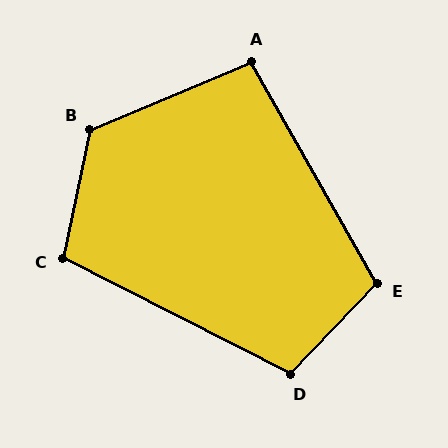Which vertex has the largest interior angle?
B, at approximately 124 degrees.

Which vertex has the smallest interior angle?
A, at approximately 97 degrees.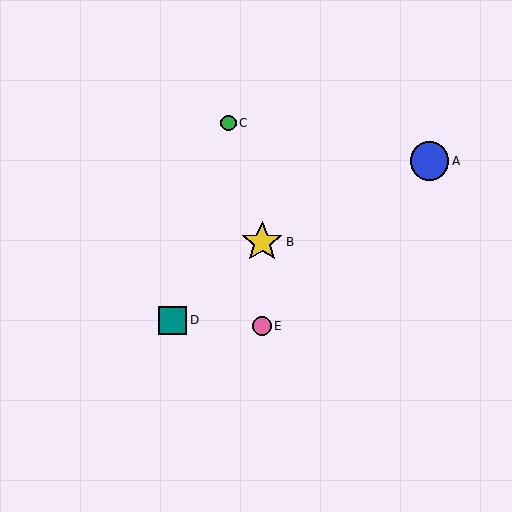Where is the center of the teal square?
The center of the teal square is at (173, 320).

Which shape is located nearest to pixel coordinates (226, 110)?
The green circle (labeled C) at (228, 123) is nearest to that location.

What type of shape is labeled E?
Shape E is a pink circle.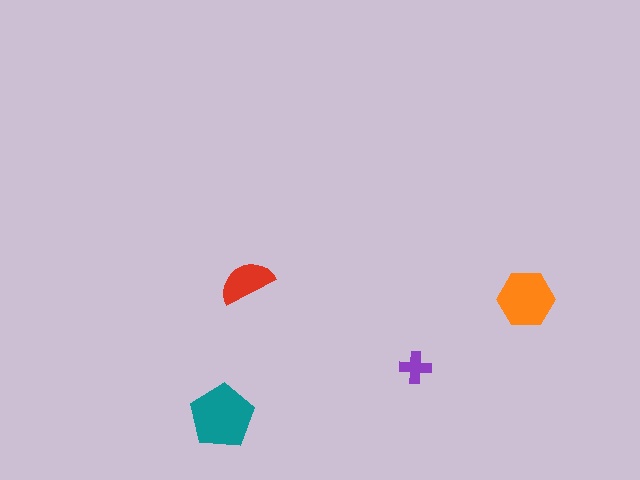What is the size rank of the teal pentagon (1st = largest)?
1st.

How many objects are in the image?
There are 4 objects in the image.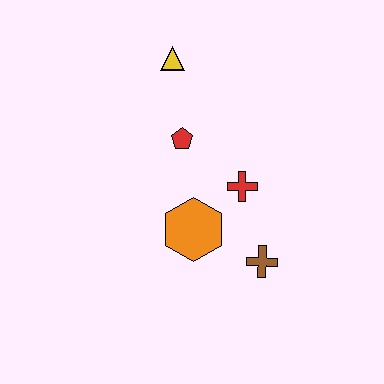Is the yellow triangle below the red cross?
No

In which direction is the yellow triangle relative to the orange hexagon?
The yellow triangle is above the orange hexagon.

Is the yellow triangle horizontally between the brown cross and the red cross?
No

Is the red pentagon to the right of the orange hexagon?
No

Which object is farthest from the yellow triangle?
The brown cross is farthest from the yellow triangle.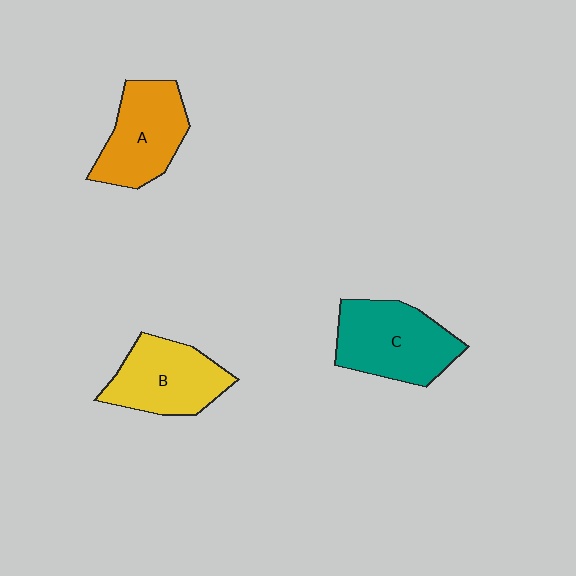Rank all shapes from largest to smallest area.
From largest to smallest: C (teal), B (yellow), A (orange).